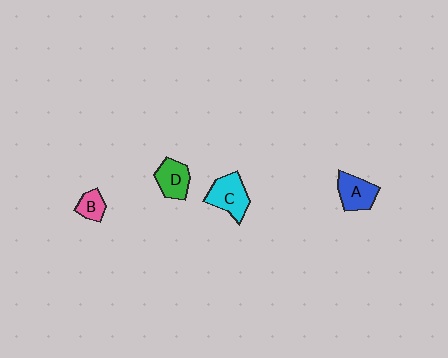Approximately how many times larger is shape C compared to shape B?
Approximately 1.9 times.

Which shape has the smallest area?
Shape B (pink).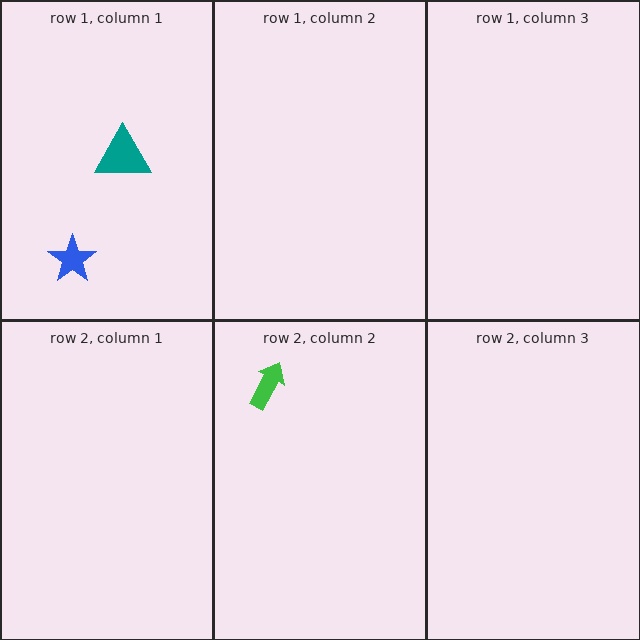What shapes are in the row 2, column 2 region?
The green arrow.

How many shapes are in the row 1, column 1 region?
2.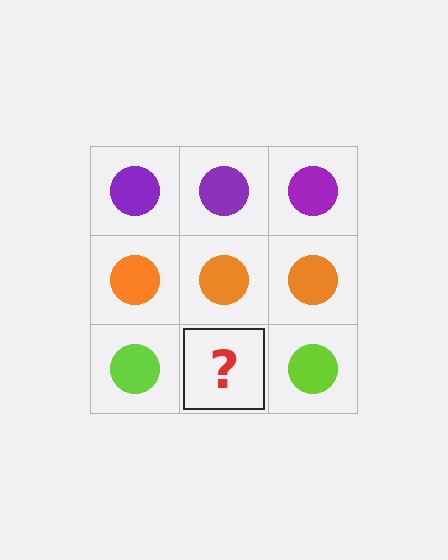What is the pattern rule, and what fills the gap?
The rule is that each row has a consistent color. The gap should be filled with a lime circle.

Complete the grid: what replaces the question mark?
The question mark should be replaced with a lime circle.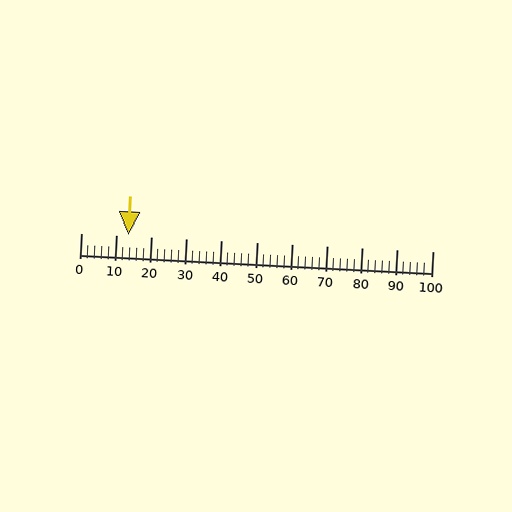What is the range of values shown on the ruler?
The ruler shows values from 0 to 100.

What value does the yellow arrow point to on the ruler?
The yellow arrow points to approximately 13.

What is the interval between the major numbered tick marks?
The major tick marks are spaced 10 units apart.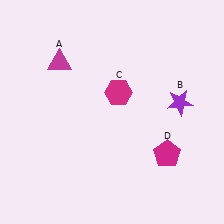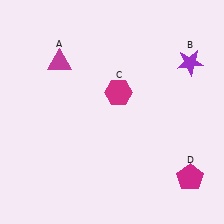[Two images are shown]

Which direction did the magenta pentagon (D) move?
The magenta pentagon (D) moved down.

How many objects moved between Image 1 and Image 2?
2 objects moved between the two images.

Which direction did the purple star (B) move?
The purple star (B) moved up.